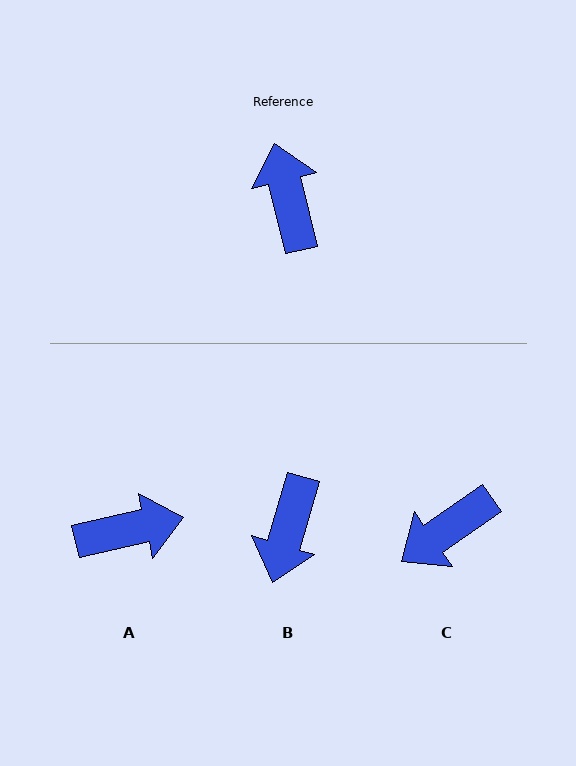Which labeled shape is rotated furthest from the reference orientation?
B, about 150 degrees away.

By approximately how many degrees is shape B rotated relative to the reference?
Approximately 150 degrees counter-clockwise.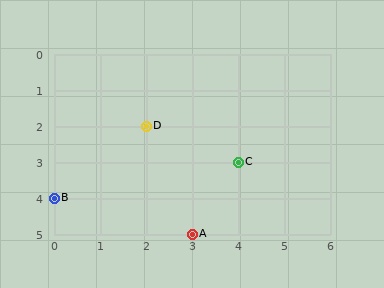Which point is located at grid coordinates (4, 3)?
Point C is at (4, 3).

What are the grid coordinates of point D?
Point D is at grid coordinates (2, 2).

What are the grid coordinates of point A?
Point A is at grid coordinates (3, 5).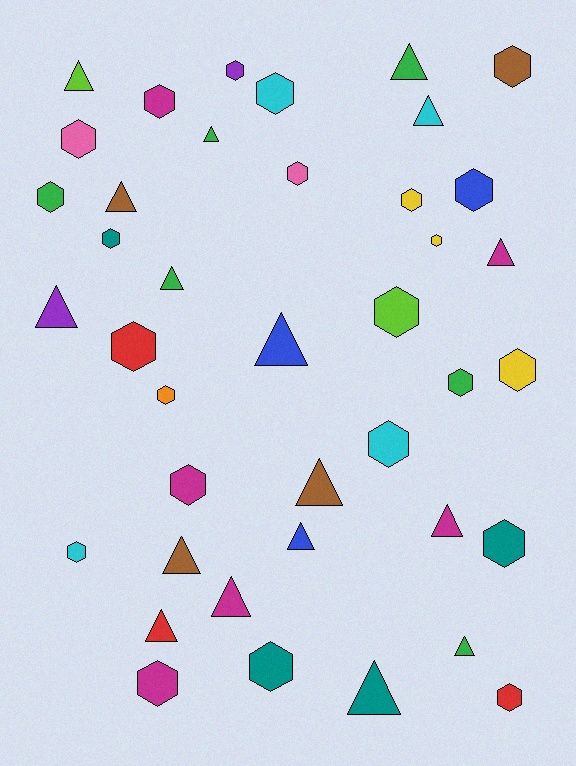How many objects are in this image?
There are 40 objects.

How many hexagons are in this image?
There are 23 hexagons.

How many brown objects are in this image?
There are 4 brown objects.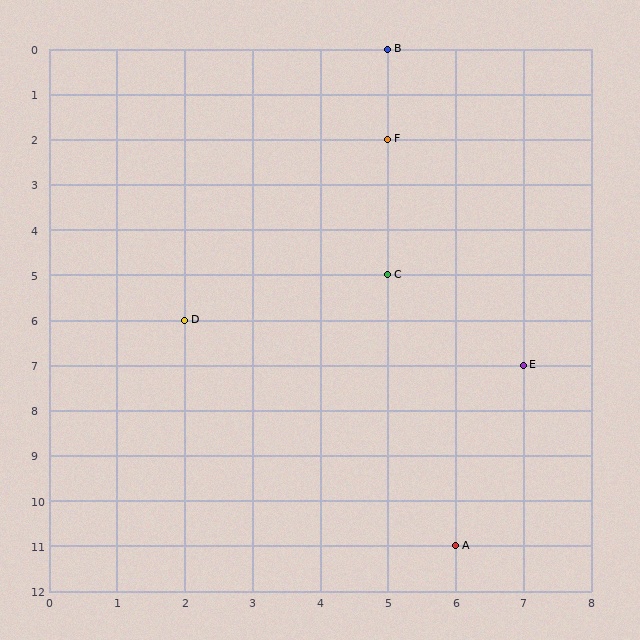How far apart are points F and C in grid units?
Points F and C are 3 rows apart.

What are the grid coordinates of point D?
Point D is at grid coordinates (2, 6).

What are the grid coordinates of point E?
Point E is at grid coordinates (7, 7).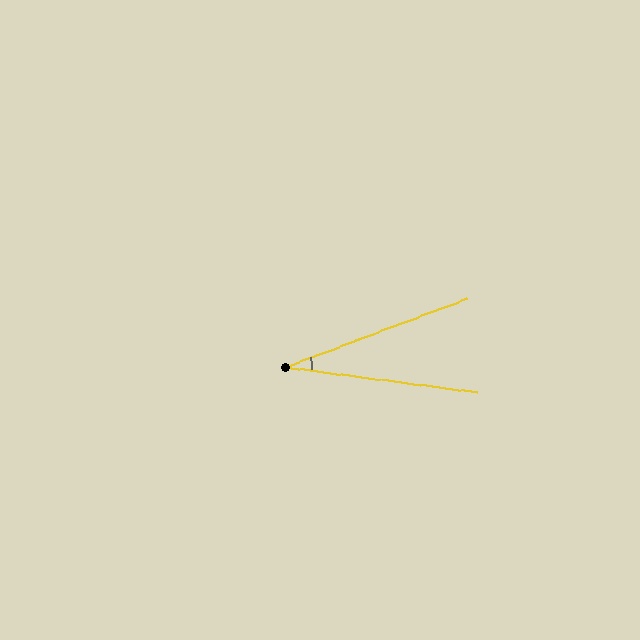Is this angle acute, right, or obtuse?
It is acute.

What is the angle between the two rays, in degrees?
Approximately 28 degrees.